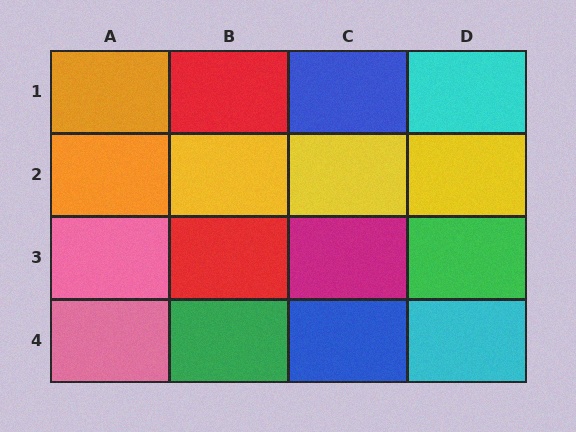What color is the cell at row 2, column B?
Yellow.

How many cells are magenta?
1 cell is magenta.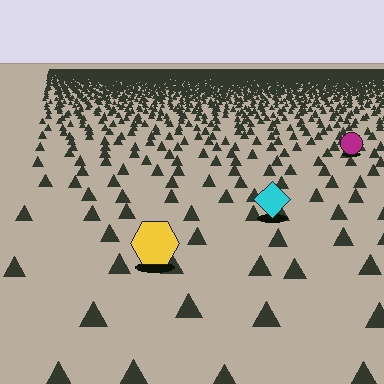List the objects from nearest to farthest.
From nearest to farthest: the yellow hexagon, the cyan diamond, the magenta circle.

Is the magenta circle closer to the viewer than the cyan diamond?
No. The cyan diamond is closer — you can tell from the texture gradient: the ground texture is coarser near it.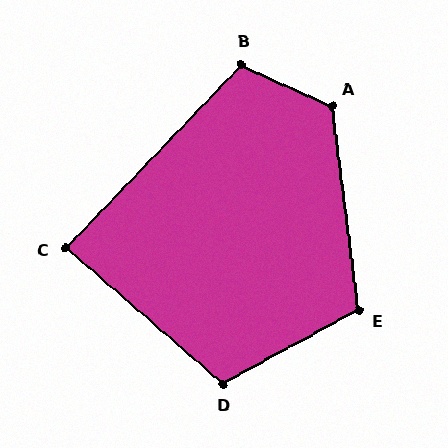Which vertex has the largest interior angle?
A, at approximately 122 degrees.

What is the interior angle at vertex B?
Approximately 109 degrees (obtuse).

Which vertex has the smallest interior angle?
C, at approximately 87 degrees.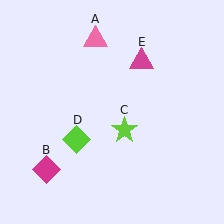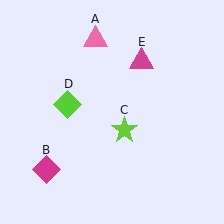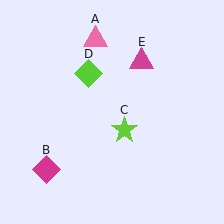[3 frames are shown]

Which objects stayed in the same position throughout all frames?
Pink triangle (object A) and magenta diamond (object B) and lime star (object C) and magenta triangle (object E) remained stationary.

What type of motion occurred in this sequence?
The lime diamond (object D) rotated clockwise around the center of the scene.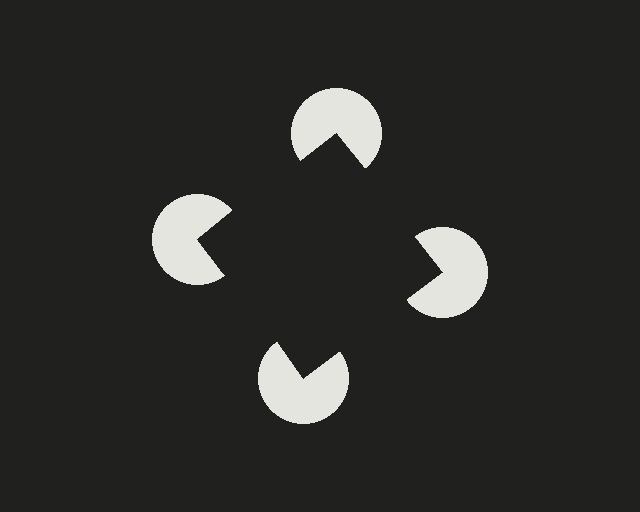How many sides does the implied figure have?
4 sides.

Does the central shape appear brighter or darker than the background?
It typically appears slightly darker than the background, even though no actual brightness change is drawn.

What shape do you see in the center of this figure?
An illusory square — its edges are inferred from the aligned wedge cuts in the pac-man discs, not physically drawn.